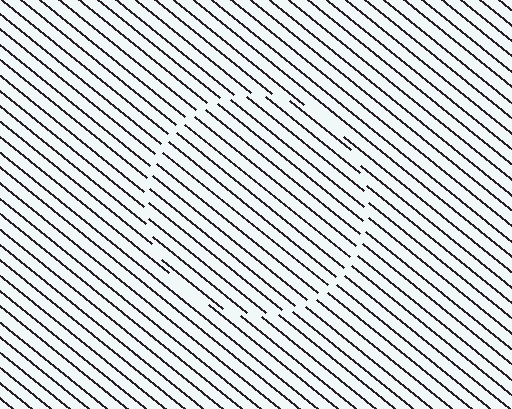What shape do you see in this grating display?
An illusory circle. The interior of the shape contains the same grating, shifted by half a period — the contour is defined by the phase discontinuity where line-ends from the inner and outer gratings abut.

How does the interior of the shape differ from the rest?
The interior of the shape contains the same grating, shifted by half a period — the contour is defined by the phase discontinuity where line-ends from the inner and outer gratings abut.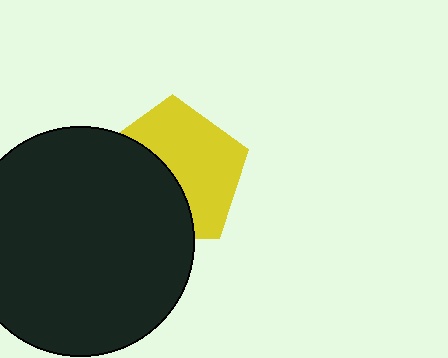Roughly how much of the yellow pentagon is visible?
About half of it is visible (roughly 56%).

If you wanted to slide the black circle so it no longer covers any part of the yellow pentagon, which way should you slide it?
Slide it toward the lower-left — that is the most direct way to separate the two shapes.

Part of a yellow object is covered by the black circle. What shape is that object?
It is a pentagon.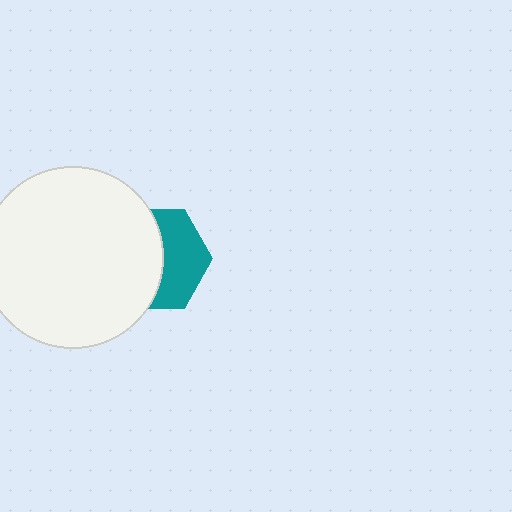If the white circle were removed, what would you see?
You would see the complete teal hexagon.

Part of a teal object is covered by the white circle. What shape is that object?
It is a hexagon.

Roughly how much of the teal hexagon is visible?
About half of it is visible (roughly 46%).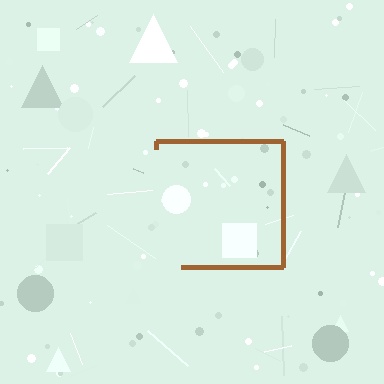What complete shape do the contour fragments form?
The contour fragments form a square.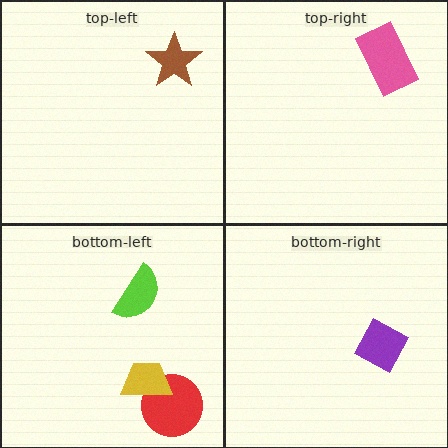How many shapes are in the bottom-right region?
1.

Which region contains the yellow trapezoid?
The bottom-left region.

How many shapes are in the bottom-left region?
3.